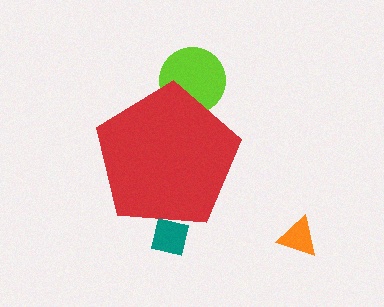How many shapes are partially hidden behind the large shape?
2 shapes are partially hidden.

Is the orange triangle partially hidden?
No, the orange triangle is fully visible.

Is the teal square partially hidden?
Yes, the teal square is partially hidden behind the red pentagon.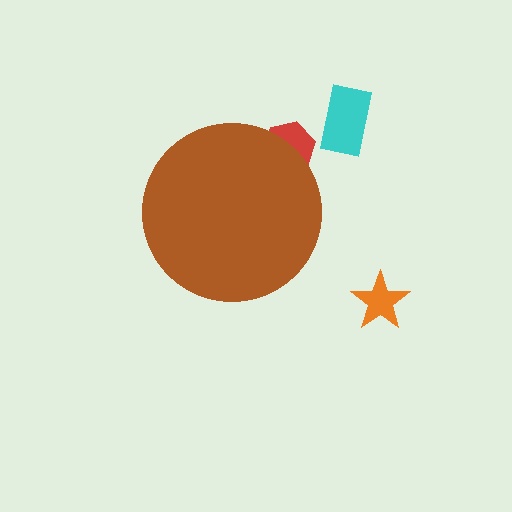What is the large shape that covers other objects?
A brown circle.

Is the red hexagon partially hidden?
Yes, the red hexagon is partially hidden behind the brown circle.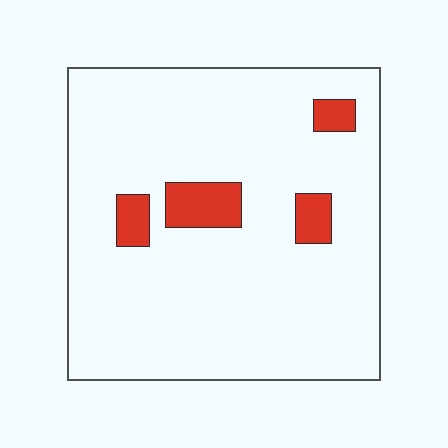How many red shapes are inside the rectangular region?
4.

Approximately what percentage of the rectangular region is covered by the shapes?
Approximately 10%.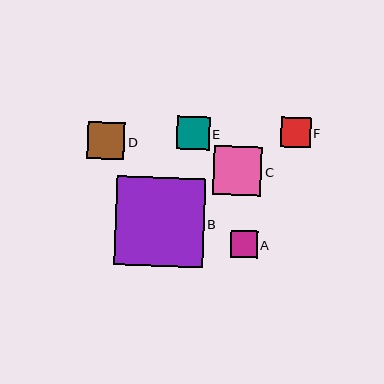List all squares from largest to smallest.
From largest to smallest: B, C, D, E, F, A.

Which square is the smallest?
Square A is the smallest with a size of approximately 27 pixels.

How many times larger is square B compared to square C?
Square B is approximately 1.8 times the size of square C.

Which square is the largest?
Square B is the largest with a size of approximately 89 pixels.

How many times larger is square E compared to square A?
Square E is approximately 1.2 times the size of square A.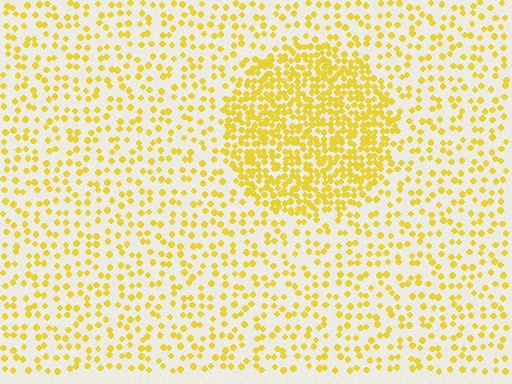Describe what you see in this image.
The image contains small yellow elements arranged at two different densities. A circle-shaped region is visible where the elements are more densely packed than the surrounding area.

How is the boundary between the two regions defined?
The boundary is defined by a change in element density (approximately 2.6x ratio). All elements are the same color, size, and shape.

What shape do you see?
I see a circle.